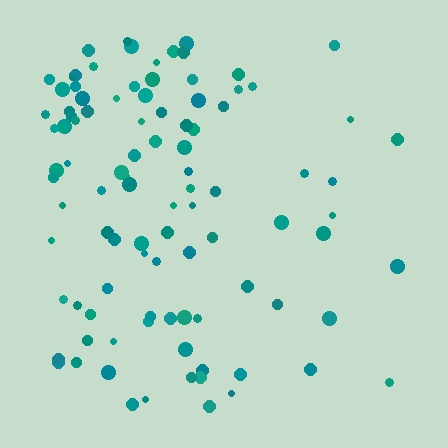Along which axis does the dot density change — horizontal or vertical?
Horizontal.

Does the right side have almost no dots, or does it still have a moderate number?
Still a moderate number, just noticeably fewer than the left.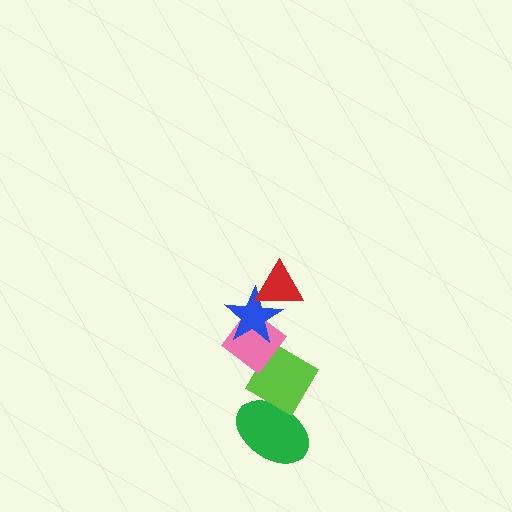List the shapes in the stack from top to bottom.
From top to bottom: the red triangle, the blue star, the pink diamond, the lime diamond, the green ellipse.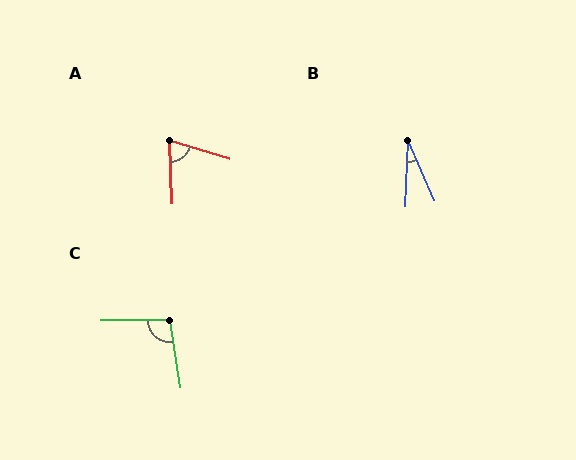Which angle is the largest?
C, at approximately 98 degrees.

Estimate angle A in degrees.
Approximately 71 degrees.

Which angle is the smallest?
B, at approximately 26 degrees.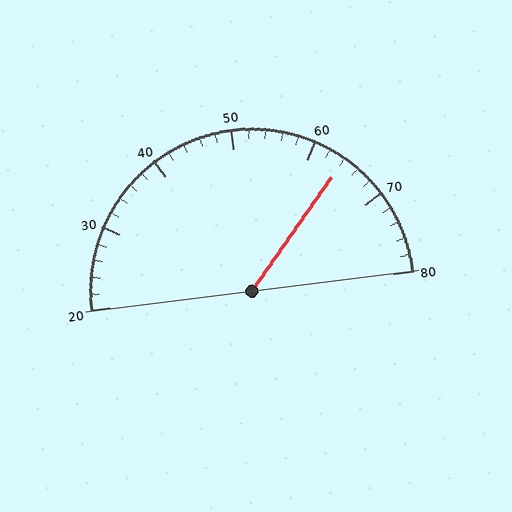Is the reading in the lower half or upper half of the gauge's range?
The reading is in the upper half of the range (20 to 80).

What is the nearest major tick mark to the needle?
The nearest major tick mark is 60.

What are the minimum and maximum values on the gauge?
The gauge ranges from 20 to 80.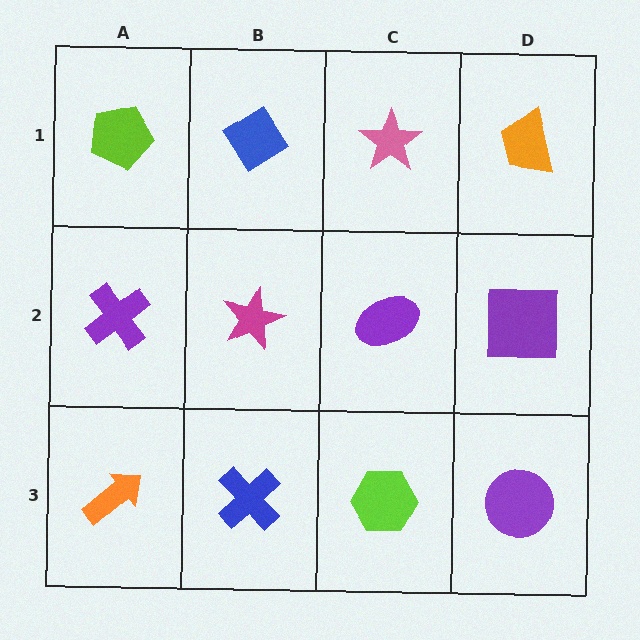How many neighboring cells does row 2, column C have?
4.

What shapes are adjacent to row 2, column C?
A pink star (row 1, column C), a lime hexagon (row 3, column C), a magenta star (row 2, column B), a purple square (row 2, column D).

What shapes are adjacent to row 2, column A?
A lime pentagon (row 1, column A), an orange arrow (row 3, column A), a magenta star (row 2, column B).